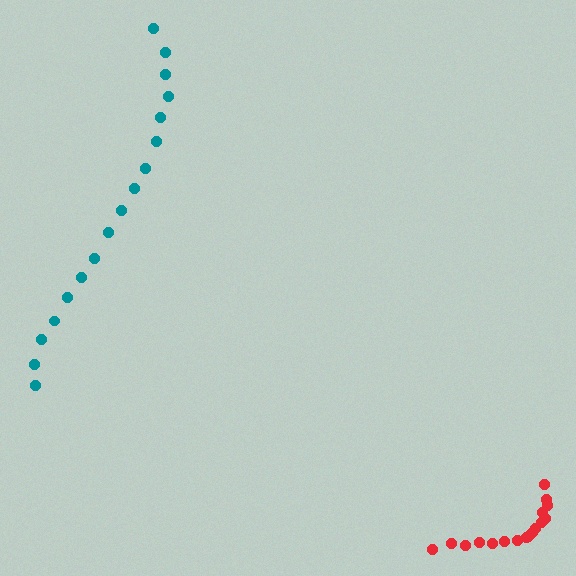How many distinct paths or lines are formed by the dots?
There are 2 distinct paths.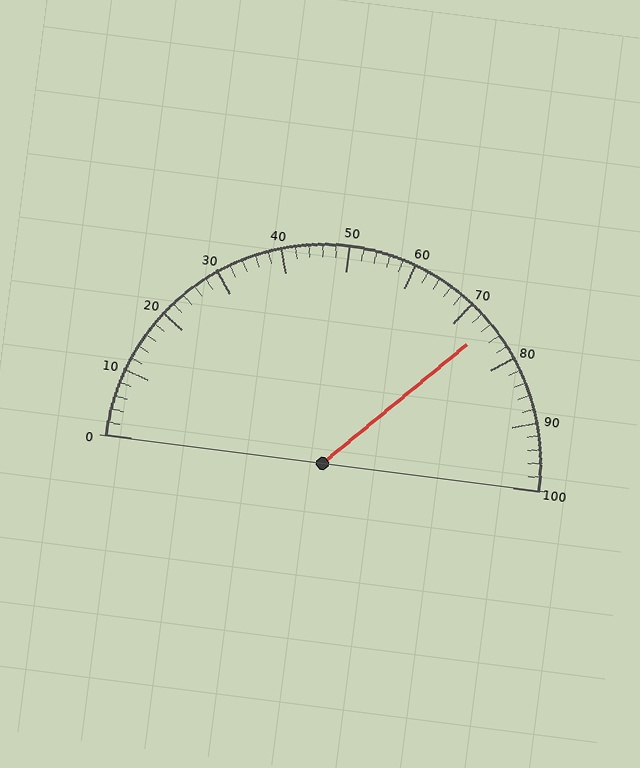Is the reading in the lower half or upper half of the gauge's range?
The reading is in the upper half of the range (0 to 100).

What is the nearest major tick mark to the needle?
The nearest major tick mark is 70.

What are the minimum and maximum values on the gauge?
The gauge ranges from 0 to 100.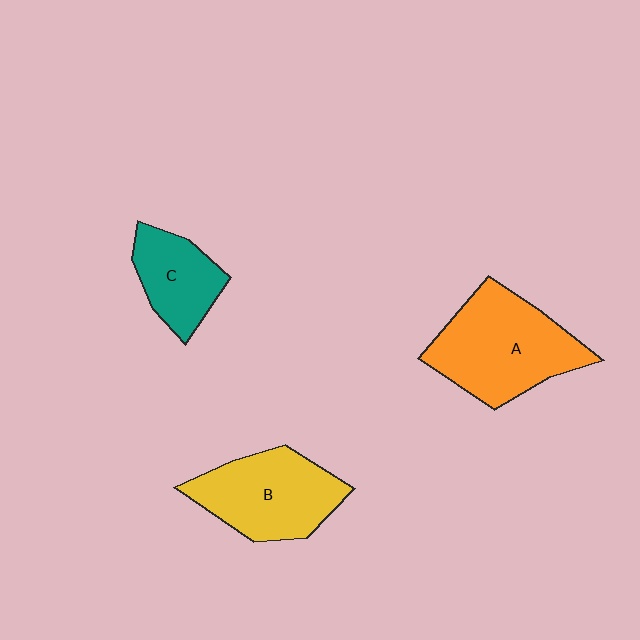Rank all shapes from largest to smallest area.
From largest to smallest: A (orange), B (yellow), C (teal).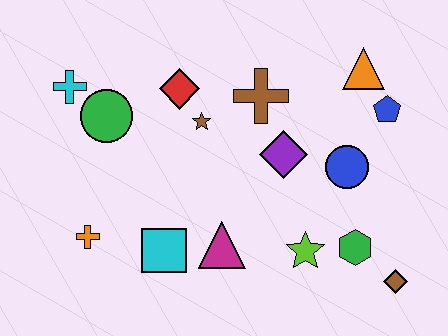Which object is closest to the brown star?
The red diamond is closest to the brown star.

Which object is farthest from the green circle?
The brown diamond is farthest from the green circle.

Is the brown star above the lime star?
Yes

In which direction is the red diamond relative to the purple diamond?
The red diamond is to the left of the purple diamond.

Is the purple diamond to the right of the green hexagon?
No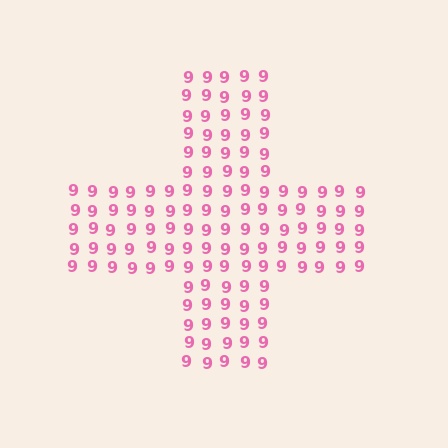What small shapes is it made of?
It is made of small digit 9's.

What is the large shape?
The large shape is a cross.